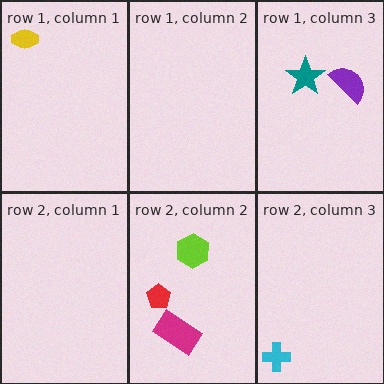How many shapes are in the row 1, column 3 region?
2.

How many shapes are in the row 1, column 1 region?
1.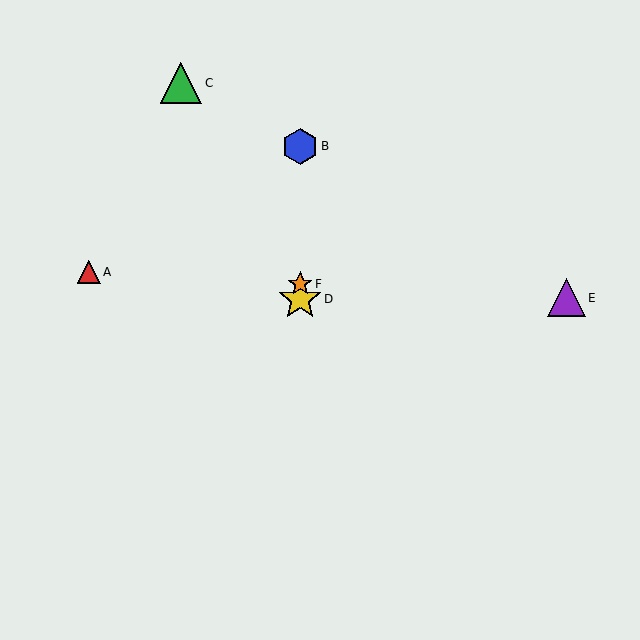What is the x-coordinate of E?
Object E is at x≈566.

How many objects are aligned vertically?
3 objects (B, D, F) are aligned vertically.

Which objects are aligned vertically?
Objects B, D, F are aligned vertically.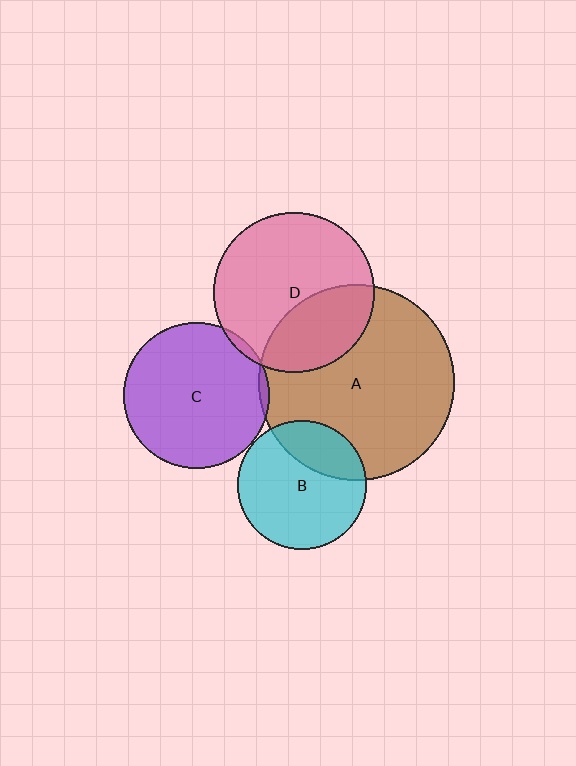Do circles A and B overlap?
Yes.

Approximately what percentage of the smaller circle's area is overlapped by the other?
Approximately 25%.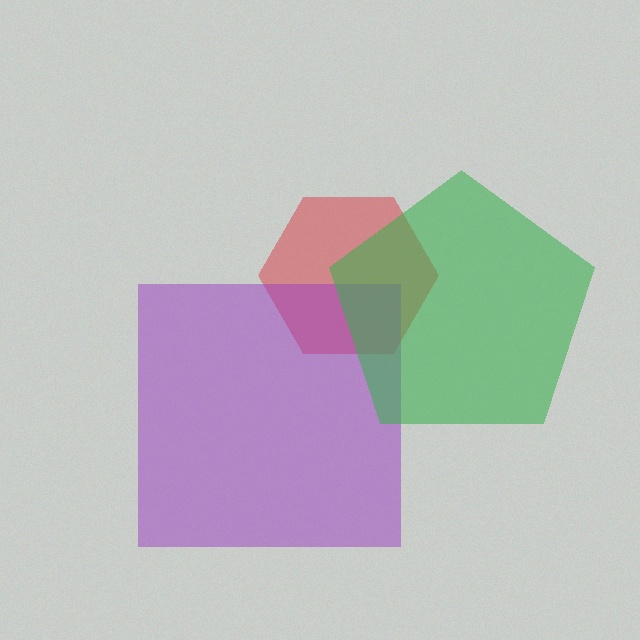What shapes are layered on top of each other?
The layered shapes are: a red hexagon, a purple square, a green pentagon.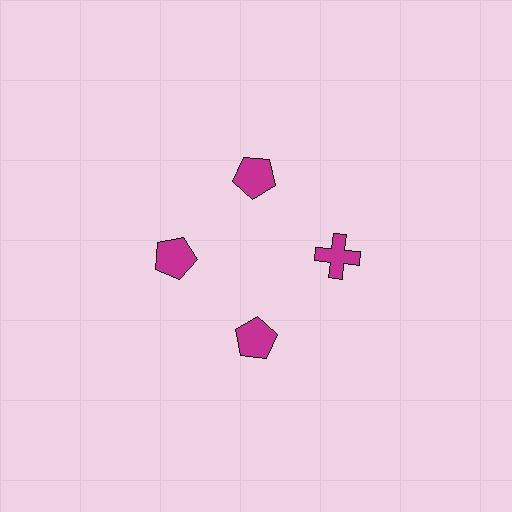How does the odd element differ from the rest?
It has a different shape: cross instead of pentagon.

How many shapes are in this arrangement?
There are 4 shapes arranged in a ring pattern.